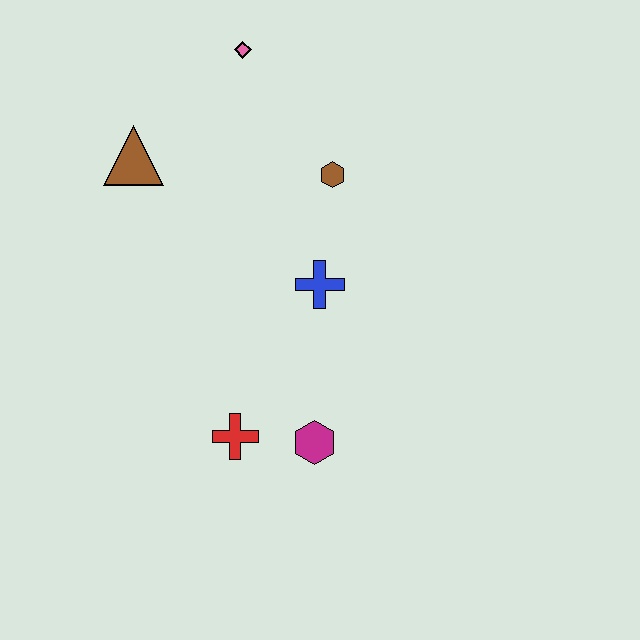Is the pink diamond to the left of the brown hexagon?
Yes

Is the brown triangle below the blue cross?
No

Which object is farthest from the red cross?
The pink diamond is farthest from the red cross.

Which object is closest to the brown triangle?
The pink diamond is closest to the brown triangle.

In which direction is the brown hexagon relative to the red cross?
The brown hexagon is above the red cross.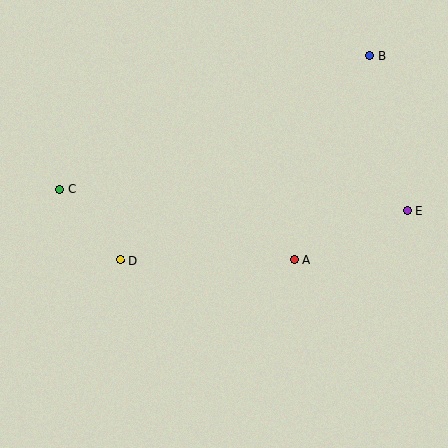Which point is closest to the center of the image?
Point A at (294, 260) is closest to the center.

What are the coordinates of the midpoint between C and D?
The midpoint between C and D is at (90, 225).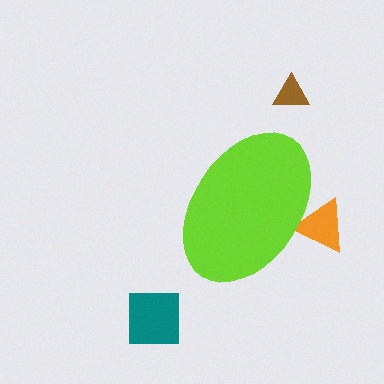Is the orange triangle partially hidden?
Yes, the orange triangle is partially hidden behind the lime ellipse.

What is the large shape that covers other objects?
A lime ellipse.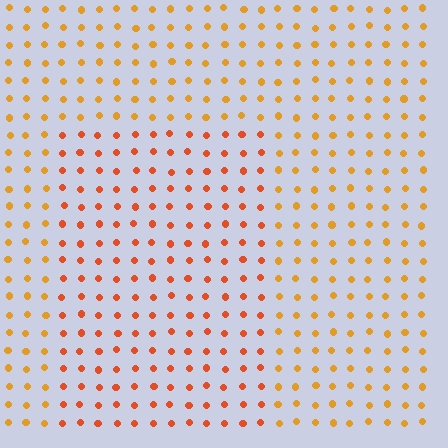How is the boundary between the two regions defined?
The boundary is defined purely by a slight shift in hue (about 25 degrees). Spacing, size, and orientation are identical on both sides.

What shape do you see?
I see a rectangle.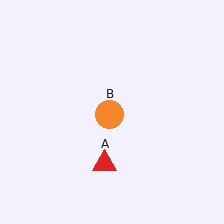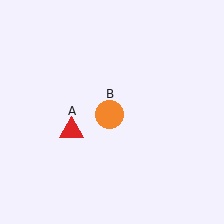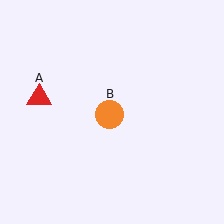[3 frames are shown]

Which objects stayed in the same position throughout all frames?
Orange circle (object B) remained stationary.